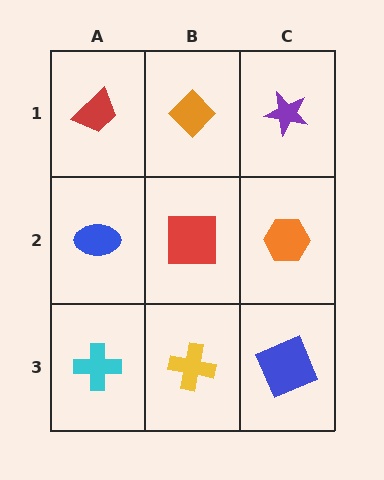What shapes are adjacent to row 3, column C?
An orange hexagon (row 2, column C), a yellow cross (row 3, column B).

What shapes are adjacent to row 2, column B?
An orange diamond (row 1, column B), a yellow cross (row 3, column B), a blue ellipse (row 2, column A), an orange hexagon (row 2, column C).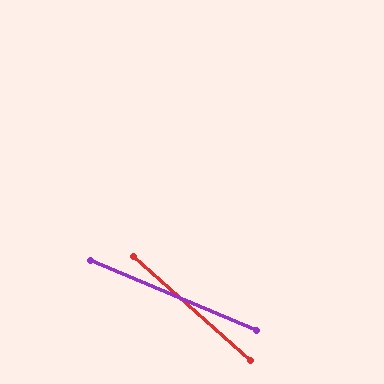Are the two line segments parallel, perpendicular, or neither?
Neither parallel nor perpendicular — they differ by about 19°.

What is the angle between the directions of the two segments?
Approximately 19 degrees.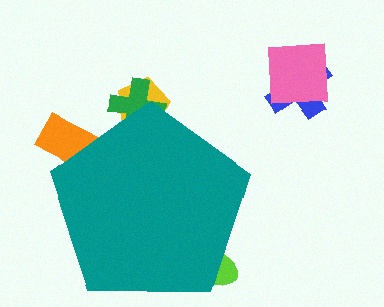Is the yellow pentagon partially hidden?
Yes, the yellow pentagon is partially hidden behind the teal pentagon.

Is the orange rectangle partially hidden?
Yes, the orange rectangle is partially hidden behind the teal pentagon.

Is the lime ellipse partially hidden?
Yes, the lime ellipse is partially hidden behind the teal pentagon.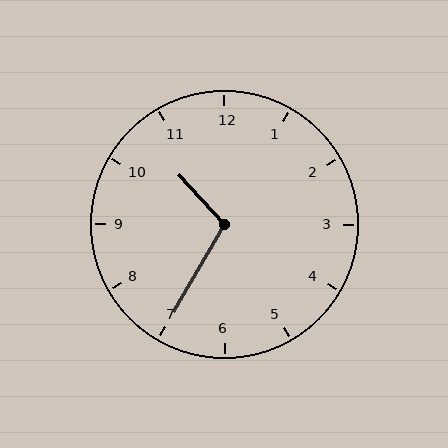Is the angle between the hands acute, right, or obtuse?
It is obtuse.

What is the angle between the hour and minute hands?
Approximately 108 degrees.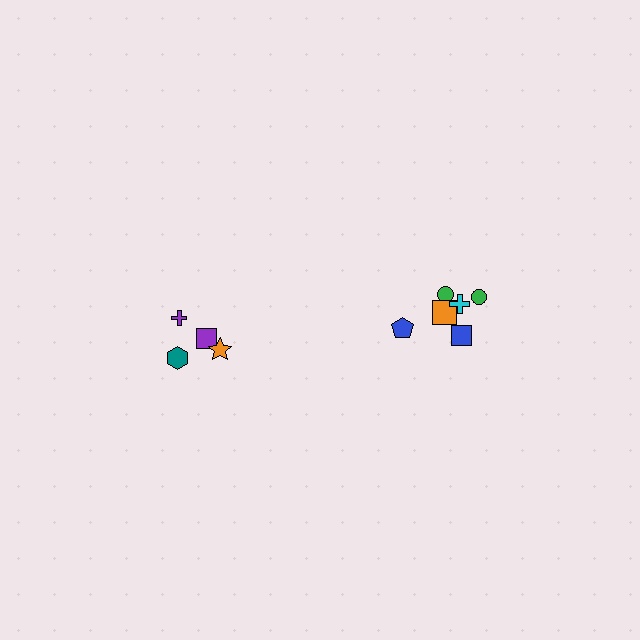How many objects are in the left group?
There are 4 objects.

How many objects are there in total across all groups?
There are 10 objects.